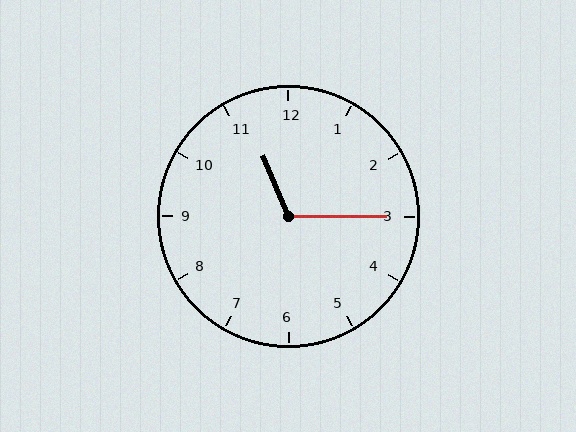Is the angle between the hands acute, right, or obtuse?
It is obtuse.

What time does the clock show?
11:15.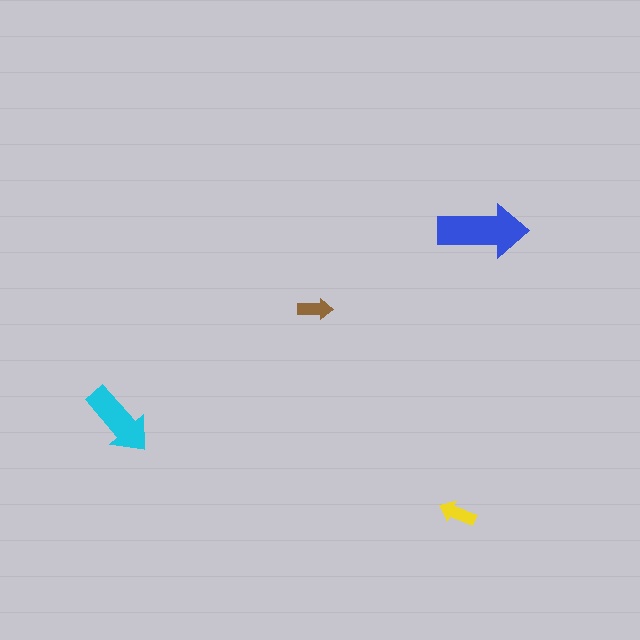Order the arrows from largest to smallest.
the blue one, the cyan one, the yellow one, the brown one.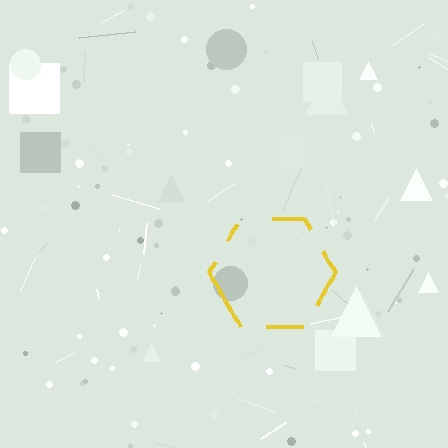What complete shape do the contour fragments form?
The contour fragments form a hexagon.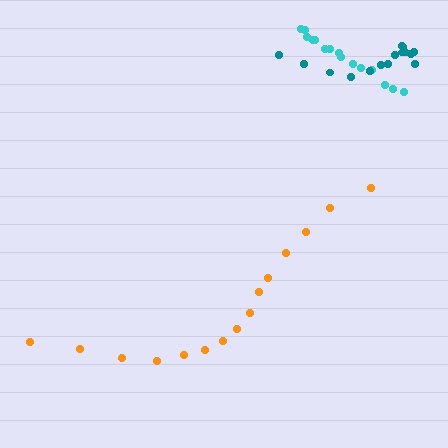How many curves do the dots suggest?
There are 3 distinct paths.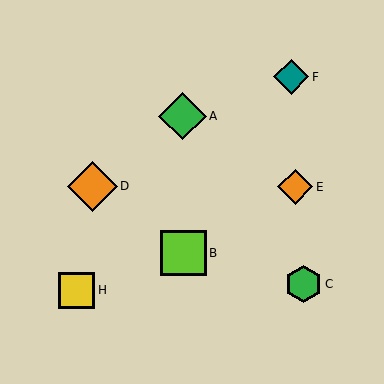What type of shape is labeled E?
Shape E is an orange diamond.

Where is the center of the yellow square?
The center of the yellow square is at (77, 290).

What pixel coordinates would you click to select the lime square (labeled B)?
Click at (183, 253) to select the lime square B.